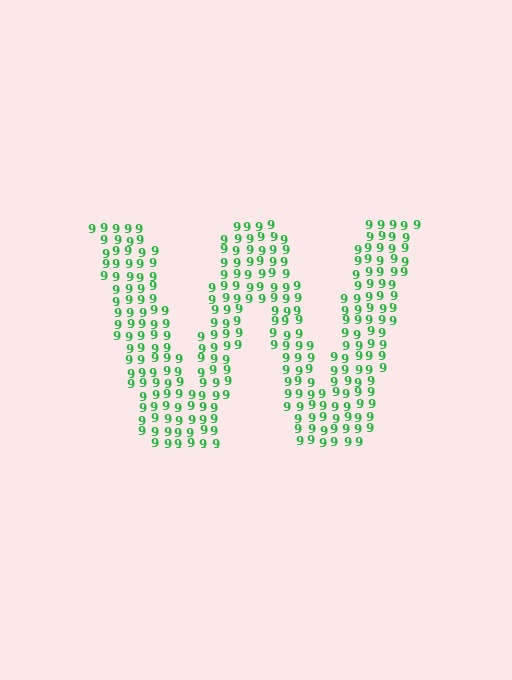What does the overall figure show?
The overall figure shows the letter W.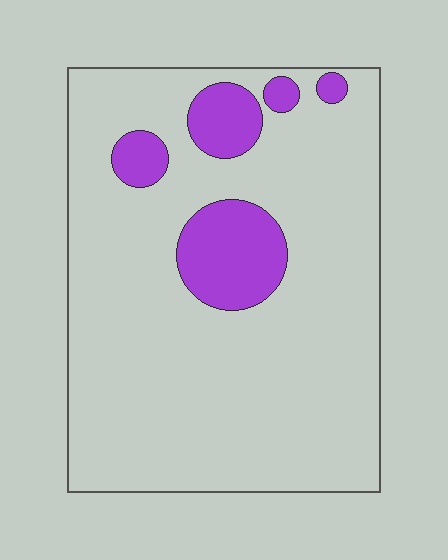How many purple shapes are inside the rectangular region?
5.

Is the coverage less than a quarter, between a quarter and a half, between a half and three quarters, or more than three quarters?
Less than a quarter.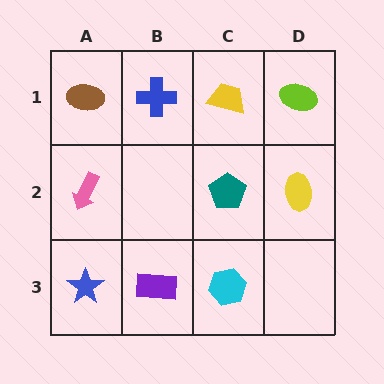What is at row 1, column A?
A brown ellipse.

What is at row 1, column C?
A yellow trapezoid.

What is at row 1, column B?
A blue cross.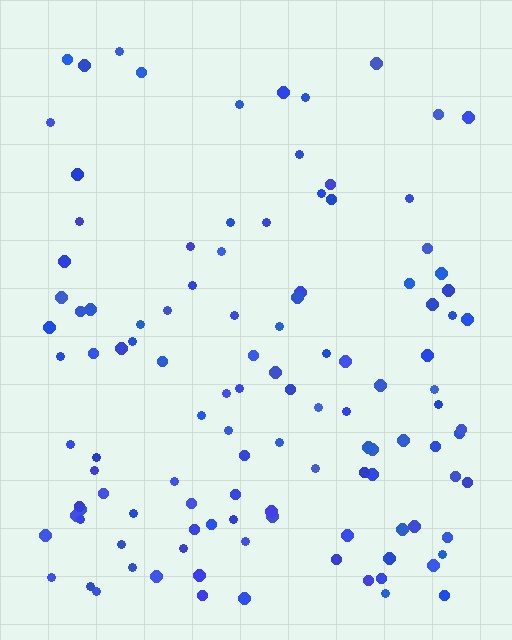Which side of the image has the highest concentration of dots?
The bottom.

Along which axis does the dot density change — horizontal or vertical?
Vertical.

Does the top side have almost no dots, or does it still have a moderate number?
Still a moderate number, just noticeably fewer than the bottom.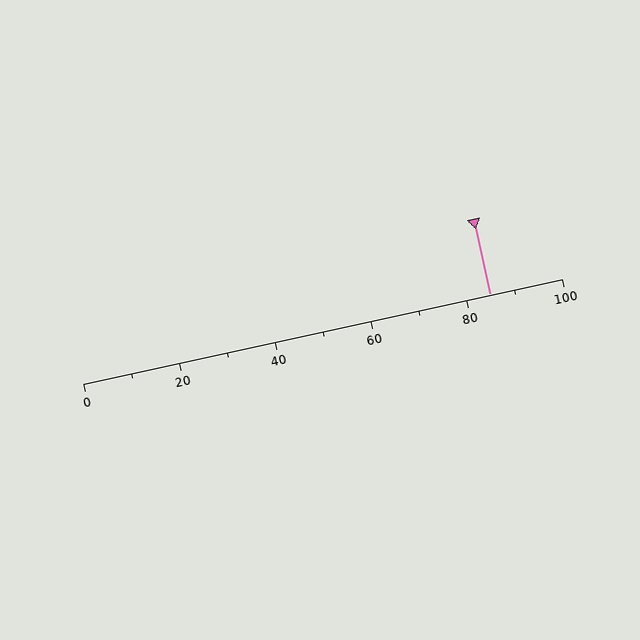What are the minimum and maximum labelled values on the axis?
The axis runs from 0 to 100.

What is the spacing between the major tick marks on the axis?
The major ticks are spaced 20 apart.